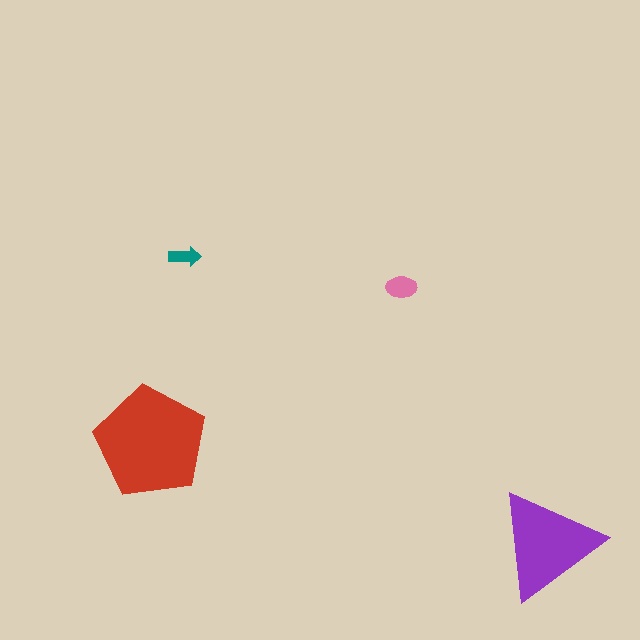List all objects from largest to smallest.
The red pentagon, the purple triangle, the pink ellipse, the teal arrow.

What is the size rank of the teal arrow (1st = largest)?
4th.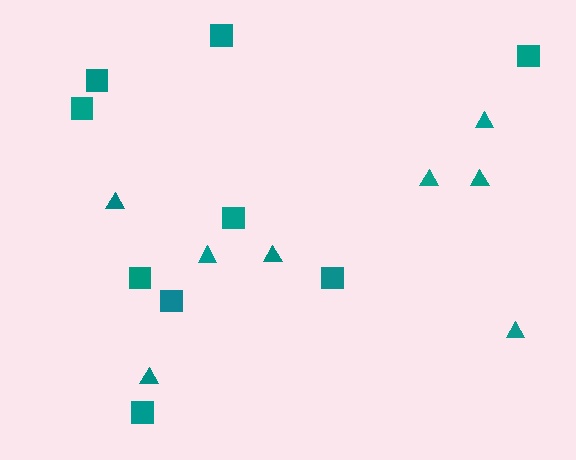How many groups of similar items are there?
There are 2 groups: one group of squares (9) and one group of triangles (8).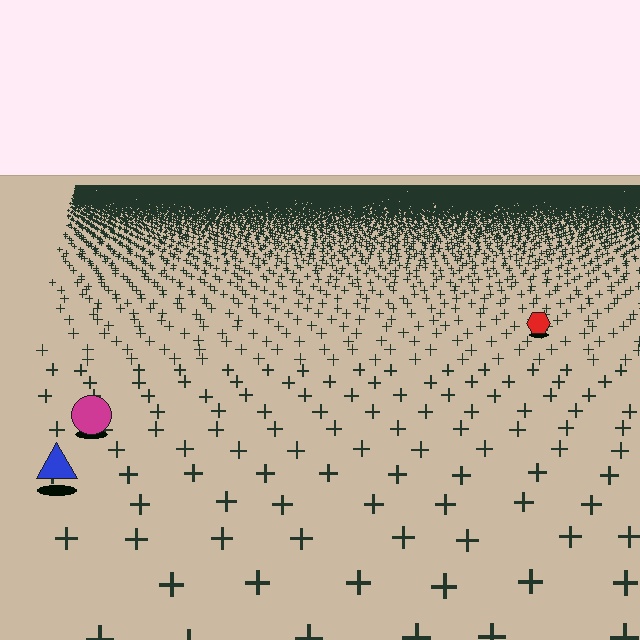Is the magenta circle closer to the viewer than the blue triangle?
No. The blue triangle is closer — you can tell from the texture gradient: the ground texture is coarser near it.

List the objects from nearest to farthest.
From nearest to farthest: the blue triangle, the magenta circle, the red hexagon.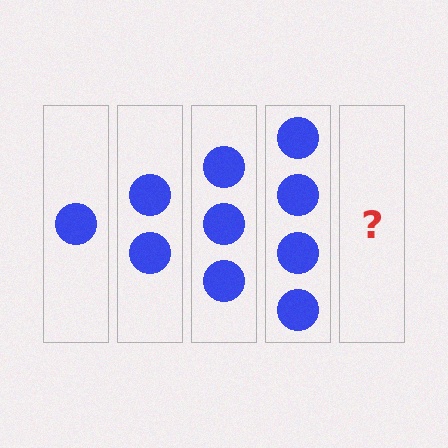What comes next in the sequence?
The next element should be 5 circles.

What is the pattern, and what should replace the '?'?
The pattern is that each step adds one more circle. The '?' should be 5 circles.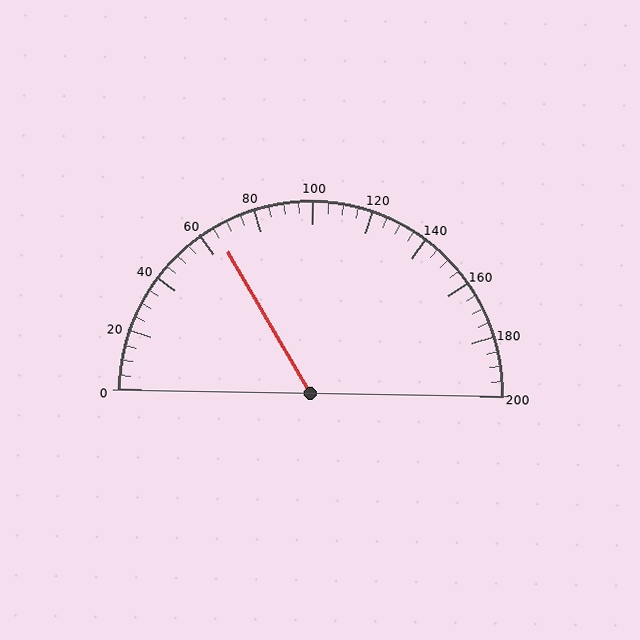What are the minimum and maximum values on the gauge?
The gauge ranges from 0 to 200.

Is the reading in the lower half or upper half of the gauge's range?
The reading is in the lower half of the range (0 to 200).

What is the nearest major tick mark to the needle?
The nearest major tick mark is 60.